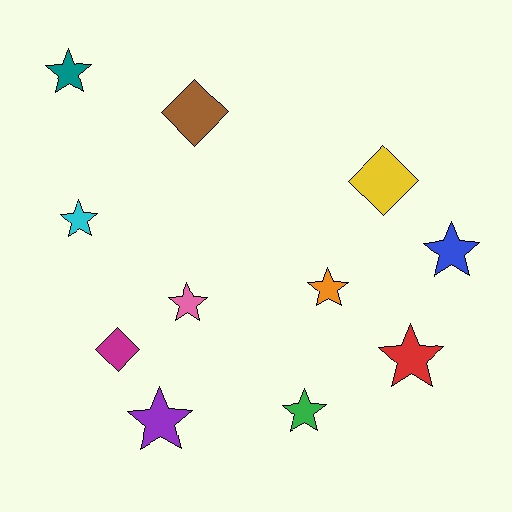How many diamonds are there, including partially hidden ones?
There are 3 diamonds.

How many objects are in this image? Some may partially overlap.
There are 11 objects.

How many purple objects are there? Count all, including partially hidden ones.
There is 1 purple object.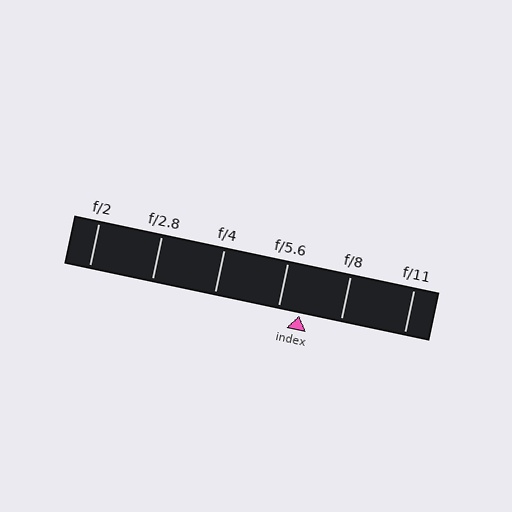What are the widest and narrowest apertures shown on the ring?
The widest aperture shown is f/2 and the narrowest is f/11.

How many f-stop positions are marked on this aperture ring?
There are 6 f-stop positions marked.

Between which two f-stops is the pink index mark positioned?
The index mark is between f/5.6 and f/8.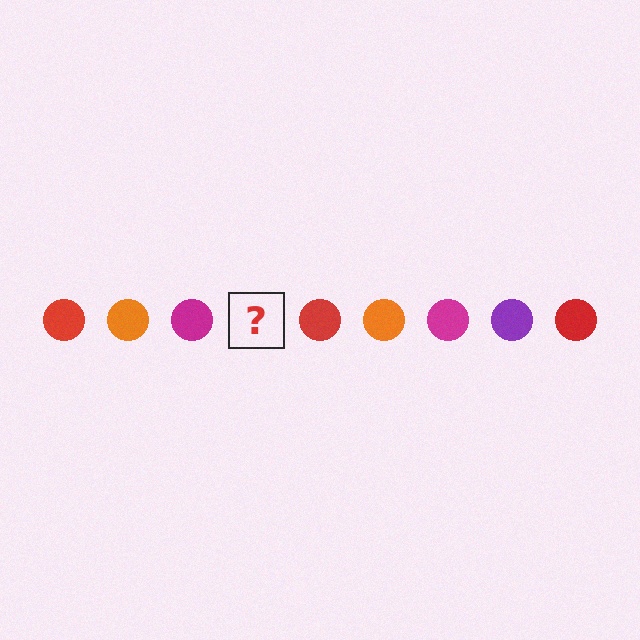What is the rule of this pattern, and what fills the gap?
The rule is that the pattern cycles through red, orange, magenta, purple circles. The gap should be filled with a purple circle.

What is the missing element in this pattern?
The missing element is a purple circle.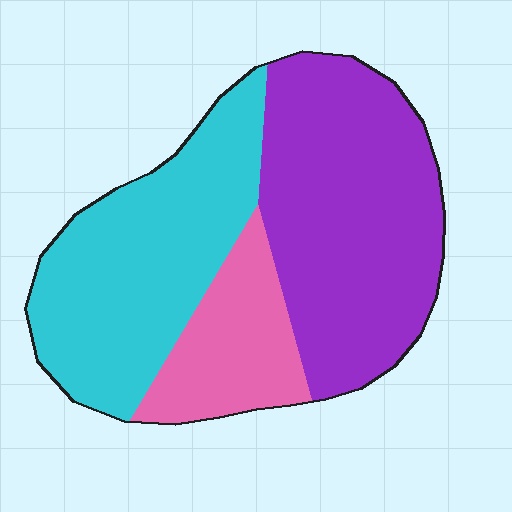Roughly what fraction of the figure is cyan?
Cyan covers about 40% of the figure.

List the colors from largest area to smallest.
From largest to smallest: purple, cyan, pink.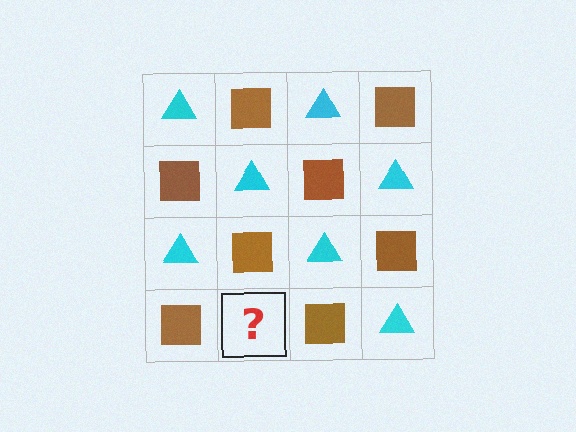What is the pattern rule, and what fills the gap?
The rule is that it alternates cyan triangle and brown square in a checkerboard pattern. The gap should be filled with a cyan triangle.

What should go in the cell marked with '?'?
The missing cell should contain a cyan triangle.